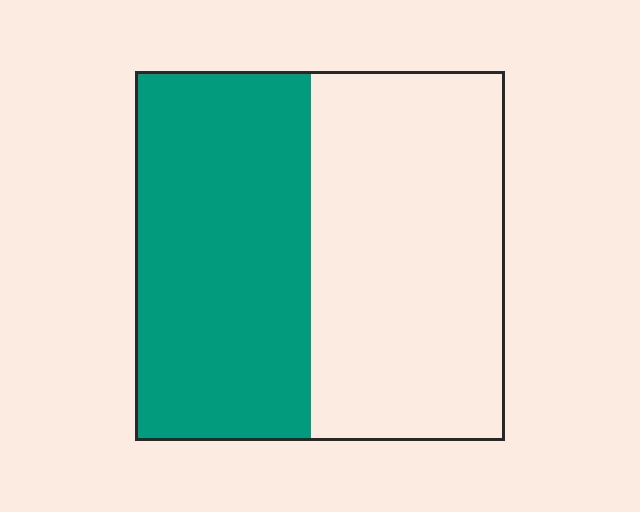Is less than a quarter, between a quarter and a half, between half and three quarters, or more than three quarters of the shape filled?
Between a quarter and a half.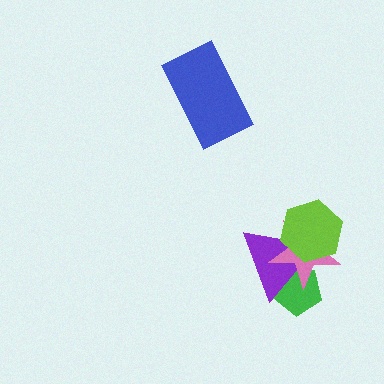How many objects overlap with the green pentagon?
2 objects overlap with the green pentagon.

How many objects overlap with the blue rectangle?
0 objects overlap with the blue rectangle.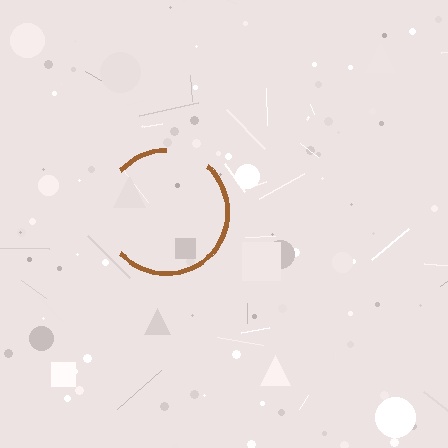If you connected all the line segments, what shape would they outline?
They would outline a circle.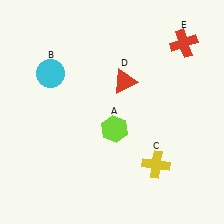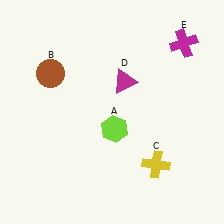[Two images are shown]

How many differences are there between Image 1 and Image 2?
There are 3 differences between the two images.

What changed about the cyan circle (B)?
In Image 1, B is cyan. In Image 2, it changed to brown.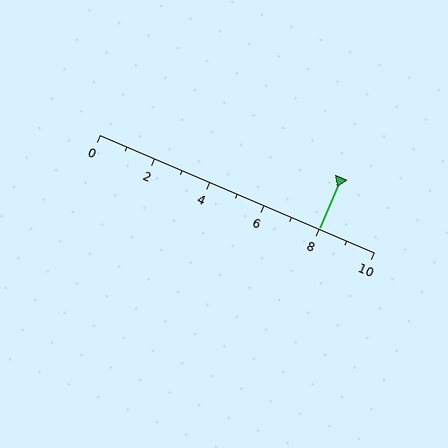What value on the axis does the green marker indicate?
The marker indicates approximately 8.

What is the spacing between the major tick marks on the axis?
The major ticks are spaced 2 apart.